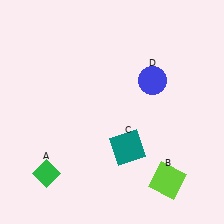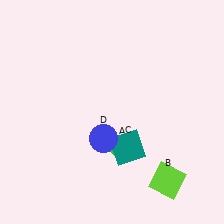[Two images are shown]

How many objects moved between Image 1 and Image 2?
2 objects moved between the two images.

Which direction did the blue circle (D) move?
The blue circle (D) moved down.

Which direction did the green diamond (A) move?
The green diamond (A) moved right.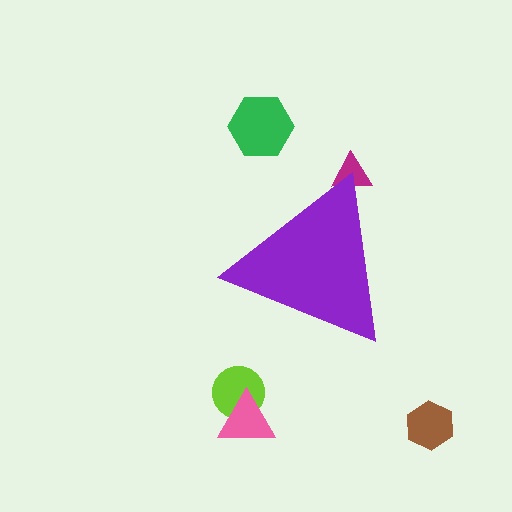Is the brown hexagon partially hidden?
No, the brown hexagon is fully visible.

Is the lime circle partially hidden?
No, the lime circle is fully visible.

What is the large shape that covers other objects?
A purple triangle.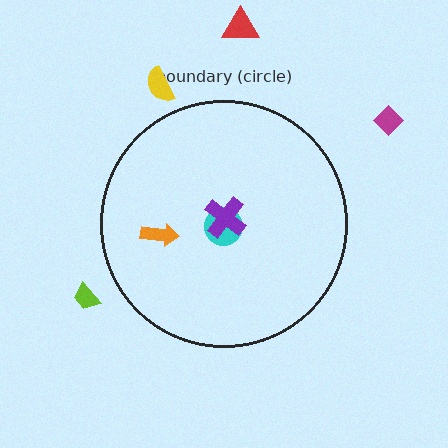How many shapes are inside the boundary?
3 inside, 4 outside.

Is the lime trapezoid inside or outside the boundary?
Outside.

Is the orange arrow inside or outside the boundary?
Inside.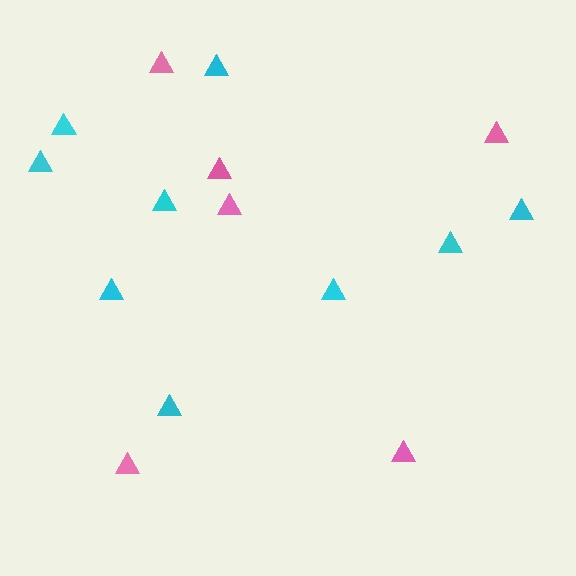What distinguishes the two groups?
There are 2 groups: one group of cyan triangles (9) and one group of pink triangles (6).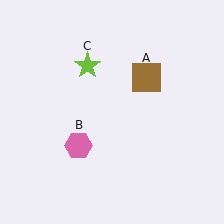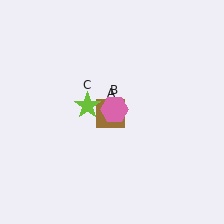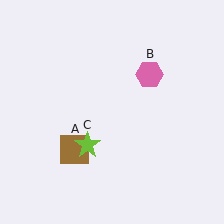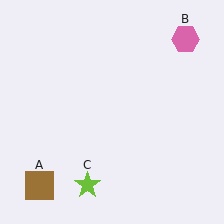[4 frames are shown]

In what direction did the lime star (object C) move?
The lime star (object C) moved down.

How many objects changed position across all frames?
3 objects changed position: brown square (object A), pink hexagon (object B), lime star (object C).